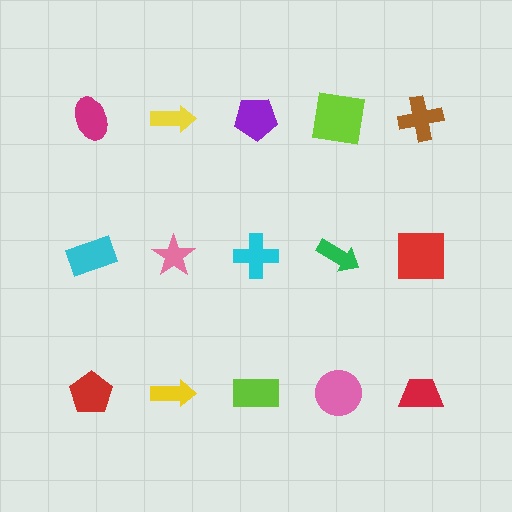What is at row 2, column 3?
A cyan cross.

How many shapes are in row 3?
5 shapes.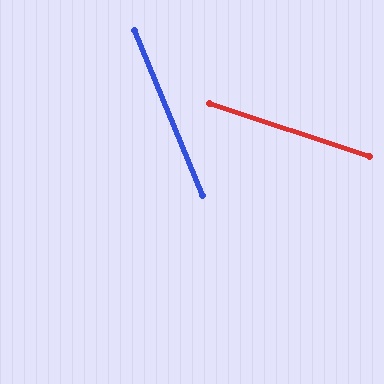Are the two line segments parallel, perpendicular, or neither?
Neither parallel nor perpendicular — they differ by about 49°.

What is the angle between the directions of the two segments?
Approximately 49 degrees.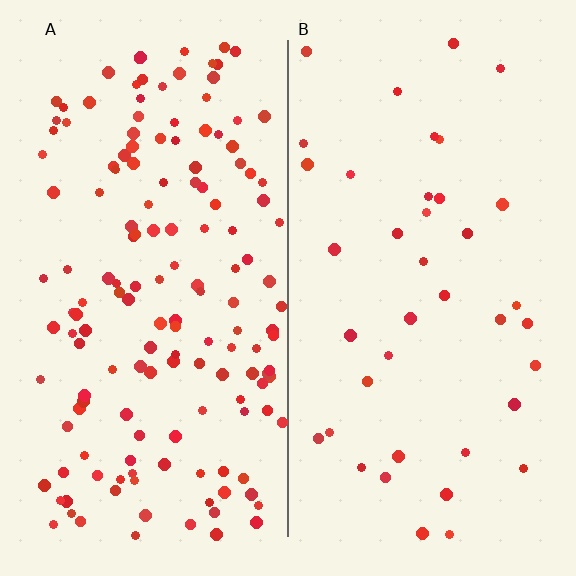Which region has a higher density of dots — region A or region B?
A (the left).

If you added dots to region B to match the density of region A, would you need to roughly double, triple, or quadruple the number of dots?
Approximately quadruple.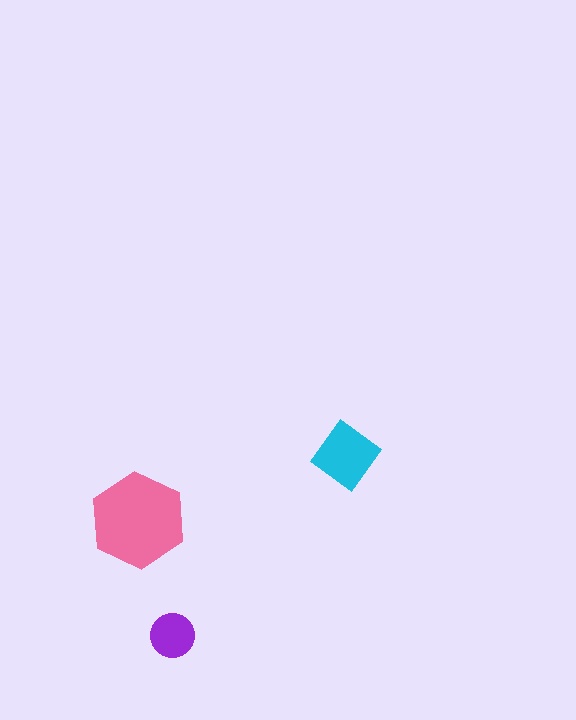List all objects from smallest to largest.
The purple circle, the cyan diamond, the pink hexagon.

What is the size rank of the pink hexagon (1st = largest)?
1st.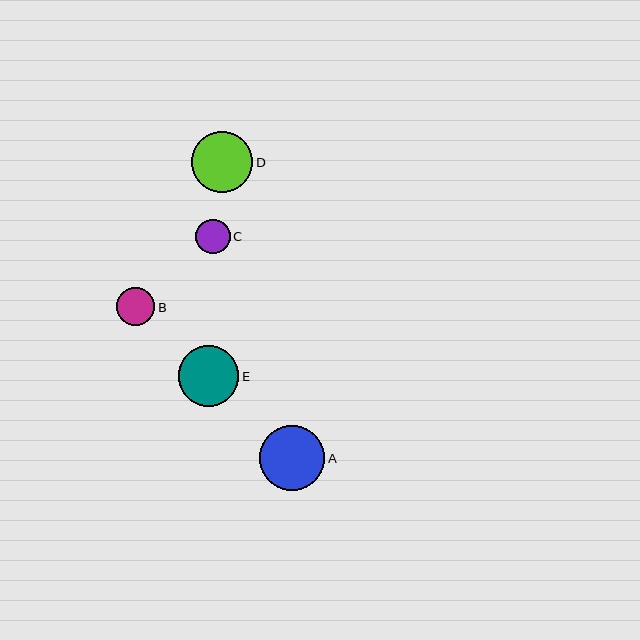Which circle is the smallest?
Circle C is the smallest with a size of approximately 34 pixels.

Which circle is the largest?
Circle A is the largest with a size of approximately 65 pixels.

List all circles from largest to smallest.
From largest to smallest: A, D, E, B, C.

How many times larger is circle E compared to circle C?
Circle E is approximately 1.8 times the size of circle C.